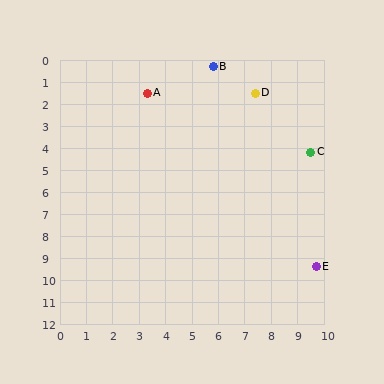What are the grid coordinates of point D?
Point D is at approximately (7.4, 1.5).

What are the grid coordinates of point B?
Point B is at approximately (5.8, 0.3).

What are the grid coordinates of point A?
Point A is at approximately (3.3, 1.5).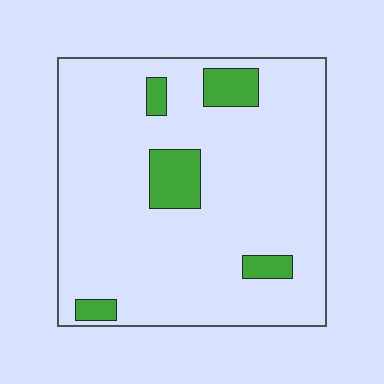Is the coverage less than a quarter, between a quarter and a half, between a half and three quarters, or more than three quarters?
Less than a quarter.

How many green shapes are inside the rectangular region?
5.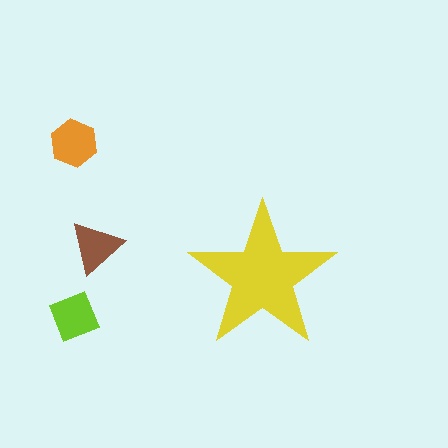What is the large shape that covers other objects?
A yellow star.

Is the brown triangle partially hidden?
No, the brown triangle is fully visible.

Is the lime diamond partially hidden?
No, the lime diamond is fully visible.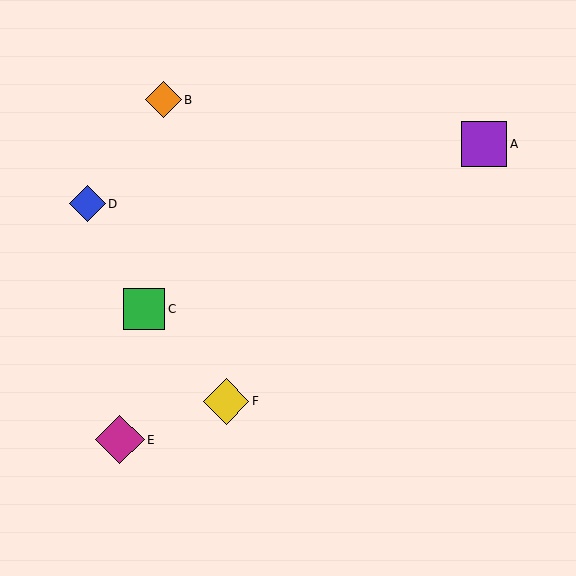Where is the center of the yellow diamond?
The center of the yellow diamond is at (226, 401).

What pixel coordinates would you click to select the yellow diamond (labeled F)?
Click at (226, 401) to select the yellow diamond F.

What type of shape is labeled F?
Shape F is a yellow diamond.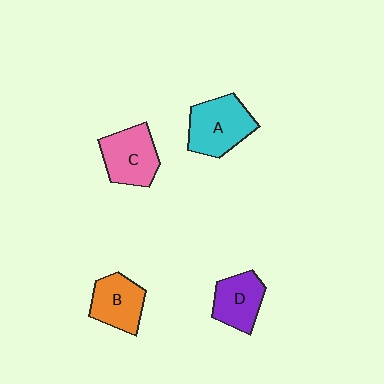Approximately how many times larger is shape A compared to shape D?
Approximately 1.3 times.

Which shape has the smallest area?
Shape D (purple).